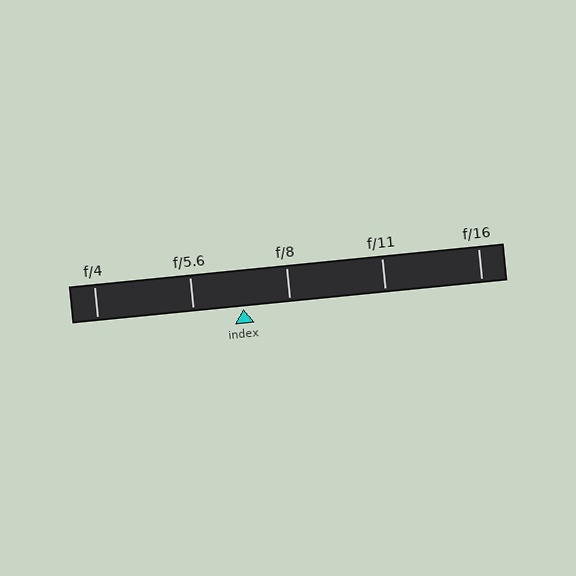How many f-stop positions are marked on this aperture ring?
There are 5 f-stop positions marked.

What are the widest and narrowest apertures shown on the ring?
The widest aperture shown is f/4 and the narrowest is f/16.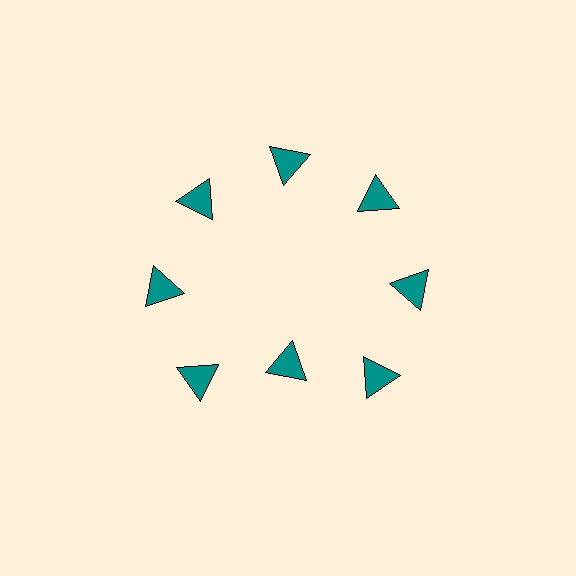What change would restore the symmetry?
The symmetry would be restored by moving it outward, back onto the ring so that all 8 triangles sit at equal angles and equal distance from the center.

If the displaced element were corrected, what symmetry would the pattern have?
It would have 8-fold rotational symmetry — the pattern would map onto itself every 45 degrees.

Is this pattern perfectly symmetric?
No. The 8 teal triangles are arranged in a ring, but one element near the 6 o'clock position is pulled inward toward the center, breaking the 8-fold rotational symmetry.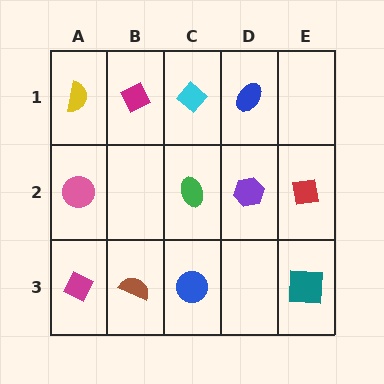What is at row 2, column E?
A red square.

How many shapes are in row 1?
4 shapes.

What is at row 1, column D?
A blue ellipse.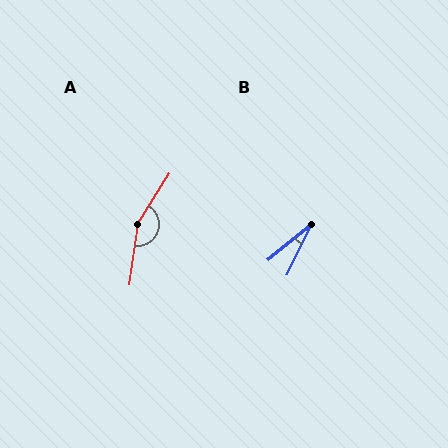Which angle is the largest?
A, at approximately 156 degrees.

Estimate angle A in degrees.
Approximately 156 degrees.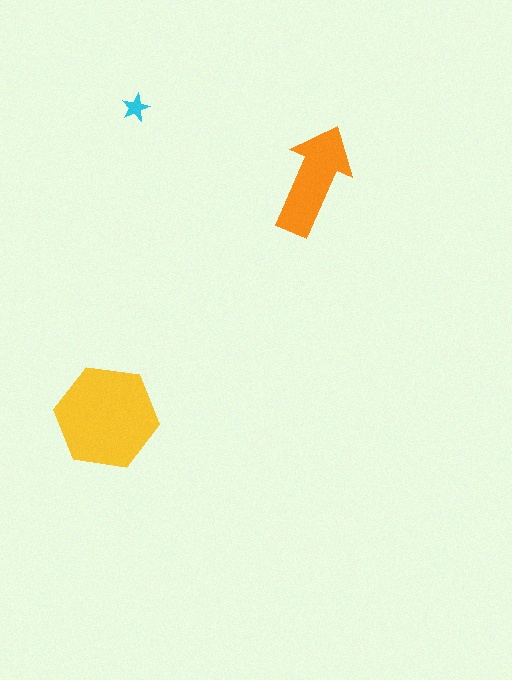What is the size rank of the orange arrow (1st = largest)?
2nd.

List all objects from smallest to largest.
The cyan star, the orange arrow, the yellow hexagon.